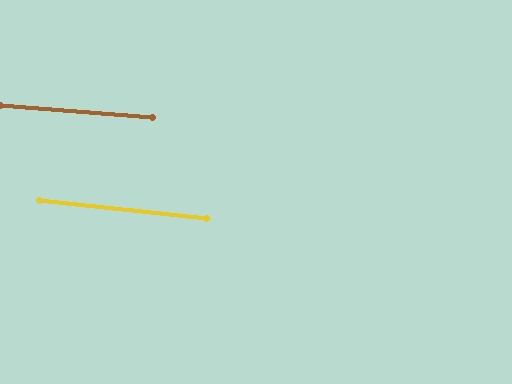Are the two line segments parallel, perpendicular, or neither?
Parallel — their directions differ by only 1.6°.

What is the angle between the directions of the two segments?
Approximately 2 degrees.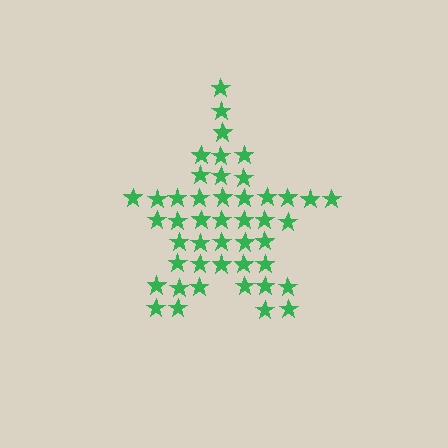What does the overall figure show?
The overall figure shows a star.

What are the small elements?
The small elements are stars.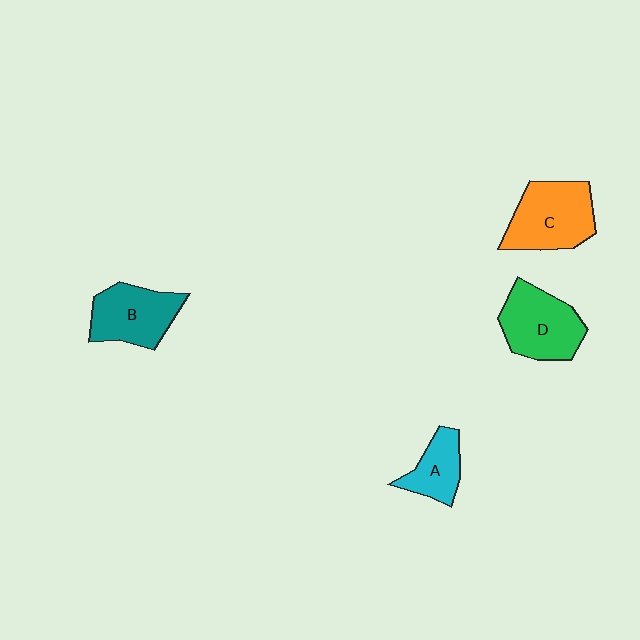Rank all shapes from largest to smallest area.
From largest to smallest: C (orange), D (green), B (teal), A (cyan).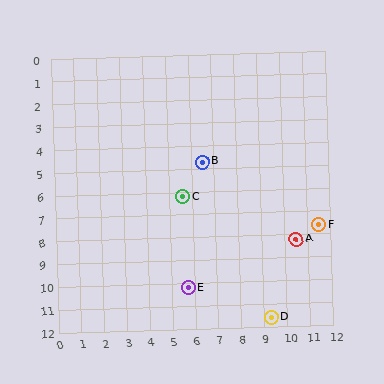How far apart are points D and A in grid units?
Points D and A are about 3.6 grid units apart.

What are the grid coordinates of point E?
Point E is at approximately (5.7, 10.2).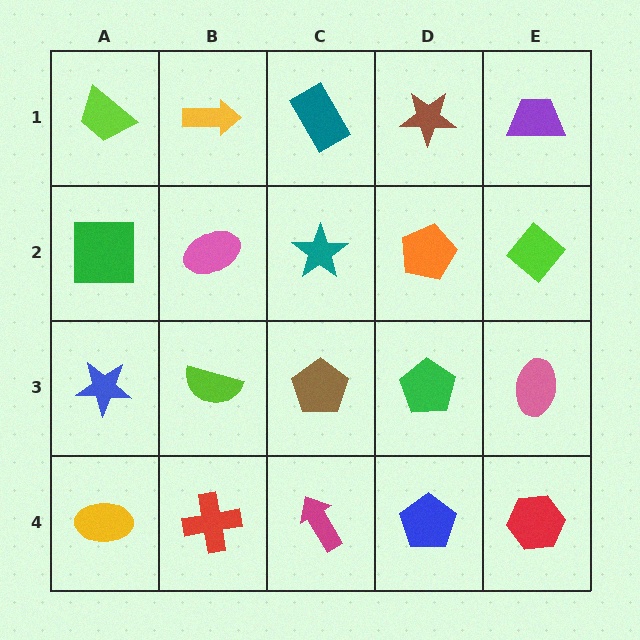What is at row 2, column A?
A green square.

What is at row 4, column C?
A magenta arrow.